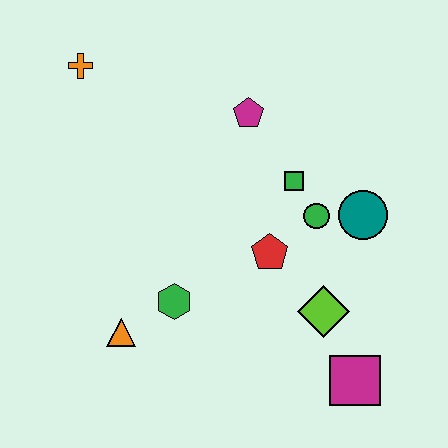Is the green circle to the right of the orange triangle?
Yes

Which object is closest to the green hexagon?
The orange triangle is closest to the green hexagon.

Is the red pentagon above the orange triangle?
Yes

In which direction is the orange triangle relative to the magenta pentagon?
The orange triangle is below the magenta pentagon.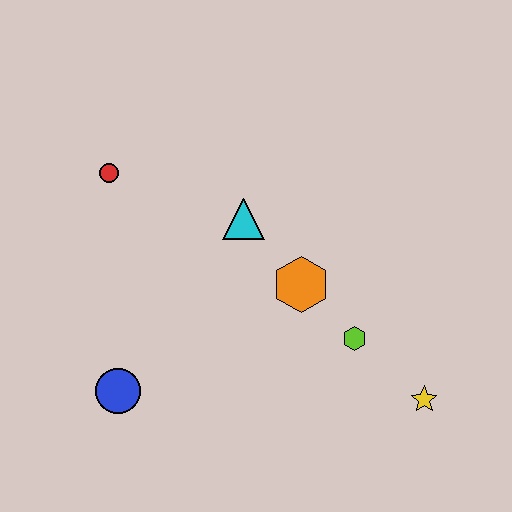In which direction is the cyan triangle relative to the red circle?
The cyan triangle is to the right of the red circle.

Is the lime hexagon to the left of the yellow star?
Yes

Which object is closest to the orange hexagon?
The lime hexagon is closest to the orange hexagon.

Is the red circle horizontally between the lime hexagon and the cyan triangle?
No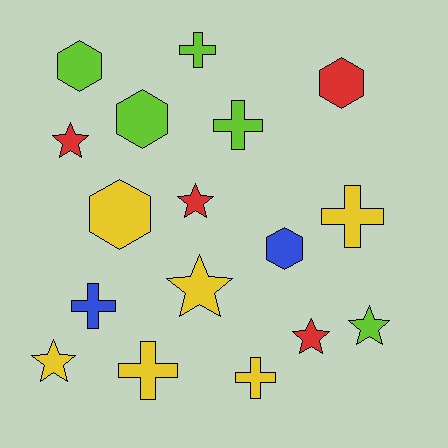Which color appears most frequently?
Yellow, with 6 objects.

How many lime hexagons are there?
There are 2 lime hexagons.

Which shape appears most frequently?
Cross, with 6 objects.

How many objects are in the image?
There are 17 objects.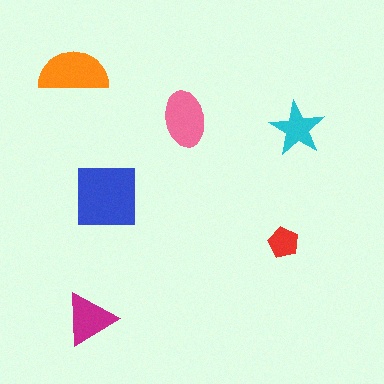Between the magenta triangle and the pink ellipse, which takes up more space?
The pink ellipse.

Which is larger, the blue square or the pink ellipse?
The blue square.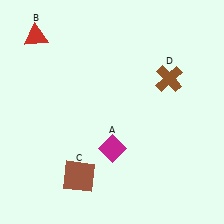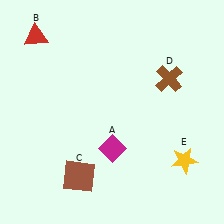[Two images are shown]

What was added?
A yellow star (E) was added in Image 2.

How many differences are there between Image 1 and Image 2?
There is 1 difference between the two images.